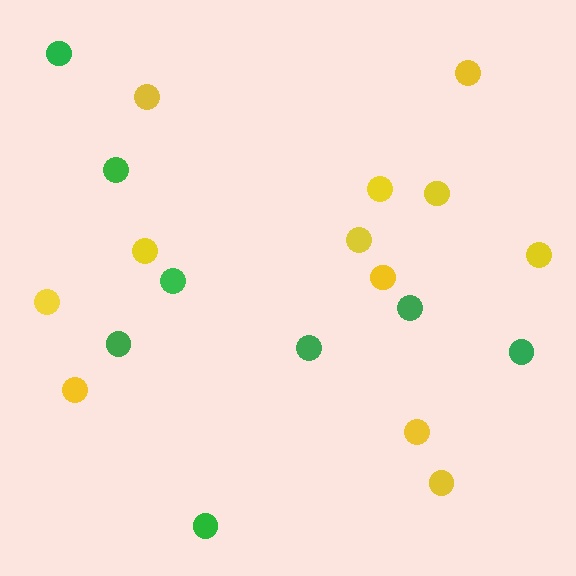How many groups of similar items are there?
There are 2 groups: one group of yellow circles (12) and one group of green circles (8).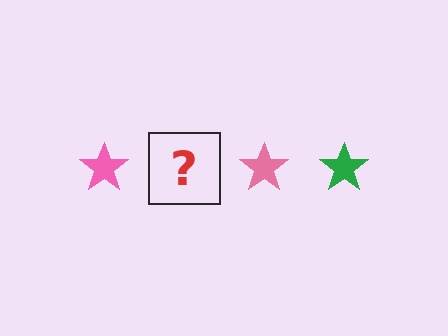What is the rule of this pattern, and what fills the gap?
The rule is that the pattern cycles through pink, green stars. The gap should be filled with a green star.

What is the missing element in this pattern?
The missing element is a green star.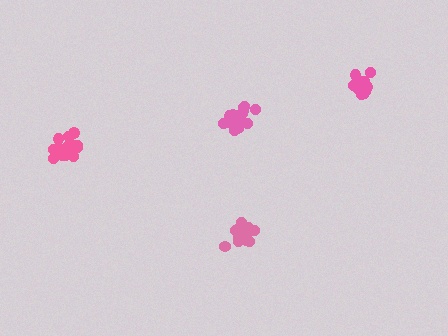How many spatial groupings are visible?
There are 4 spatial groupings.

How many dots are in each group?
Group 1: 18 dots, Group 2: 18 dots, Group 3: 18 dots, Group 4: 17 dots (71 total).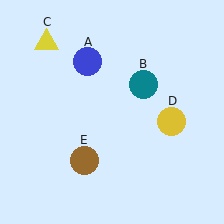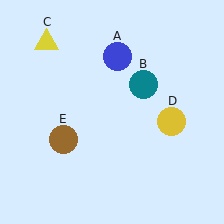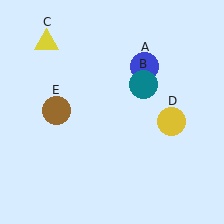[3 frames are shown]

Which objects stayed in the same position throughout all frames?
Teal circle (object B) and yellow triangle (object C) and yellow circle (object D) remained stationary.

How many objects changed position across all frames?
2 objects changed position: blue circle (object A), brown circle (object E).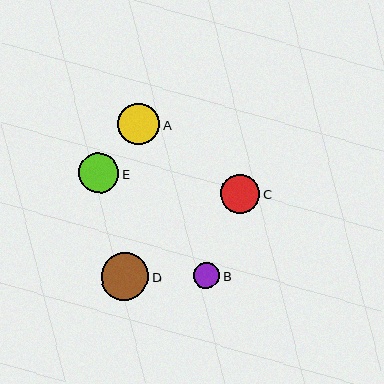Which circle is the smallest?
Circle B is the smallest with a size of approximately 26 pixels.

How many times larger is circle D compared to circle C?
Circle D is approximately 1.2 times the size of circle C.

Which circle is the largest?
Circle D is the largest with a size of approximately 47 pixels.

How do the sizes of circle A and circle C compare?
Circle A and circle C are approximately the same size.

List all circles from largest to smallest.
From largest to smallest: D, A, E, C, B.